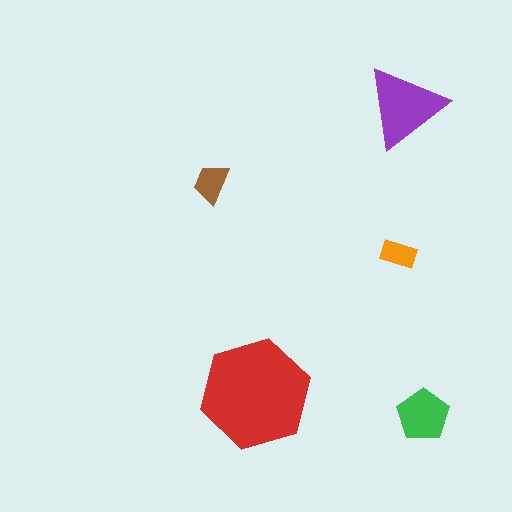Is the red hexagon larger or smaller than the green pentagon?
Larger.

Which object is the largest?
The red hexagon.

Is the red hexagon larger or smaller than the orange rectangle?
Larger.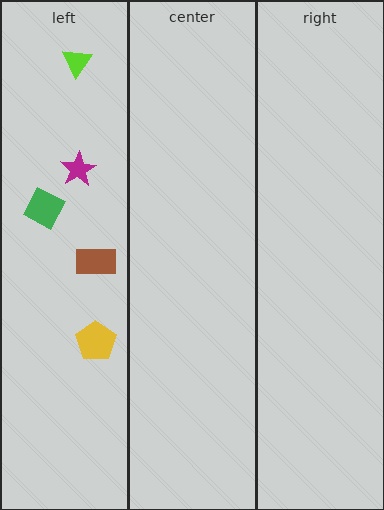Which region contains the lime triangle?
The left region.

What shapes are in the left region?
The lime triangle, the yellow pentagon, the green diamond, the magenta star, the brown rectangle.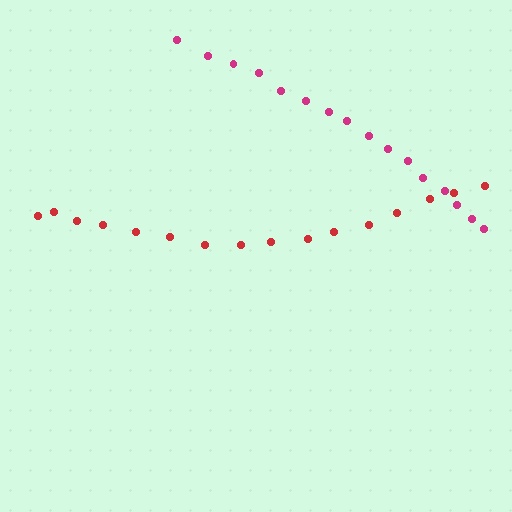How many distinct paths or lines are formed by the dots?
There are 2 distinct paths.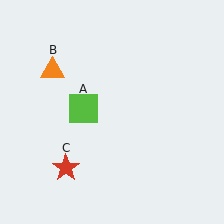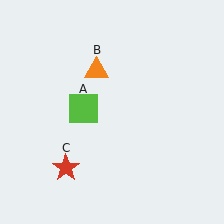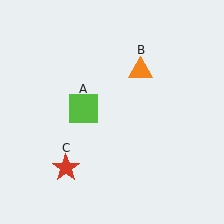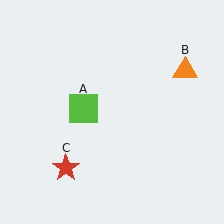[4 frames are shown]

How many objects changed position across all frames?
1 object changed position: orange triangle (object B).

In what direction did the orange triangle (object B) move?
The orange triangle (object B) moved right.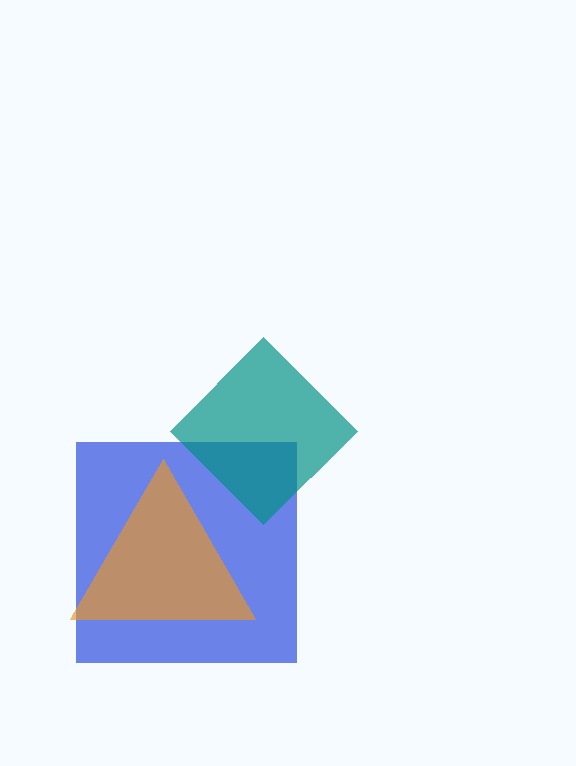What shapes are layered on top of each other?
The layered shapes are: a blue square, an orange triangle, a teal diamond.